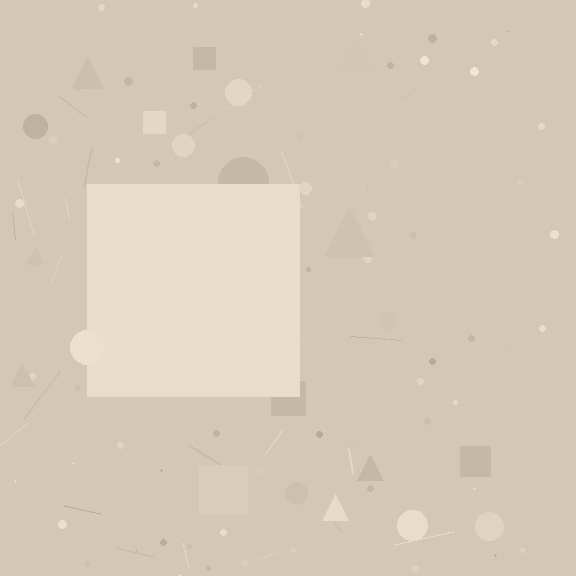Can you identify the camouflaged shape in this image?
The camouflaged shape is a square.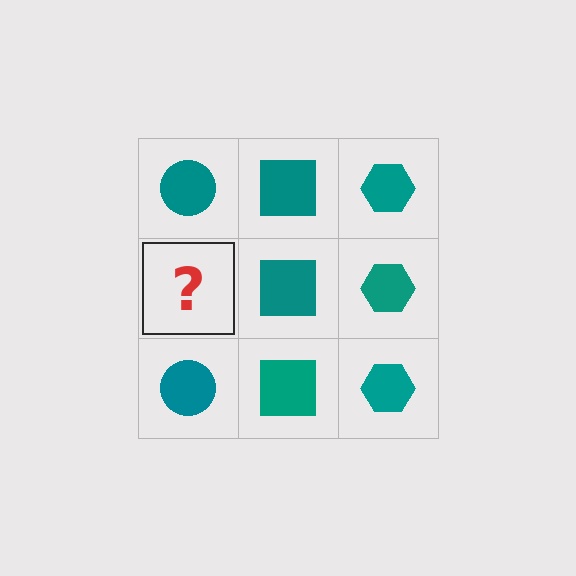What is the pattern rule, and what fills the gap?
The rule is that each column has a consistent shape. The gap should be filled with a teal circle.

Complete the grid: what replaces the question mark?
The question mark should be replaced with a teal circle.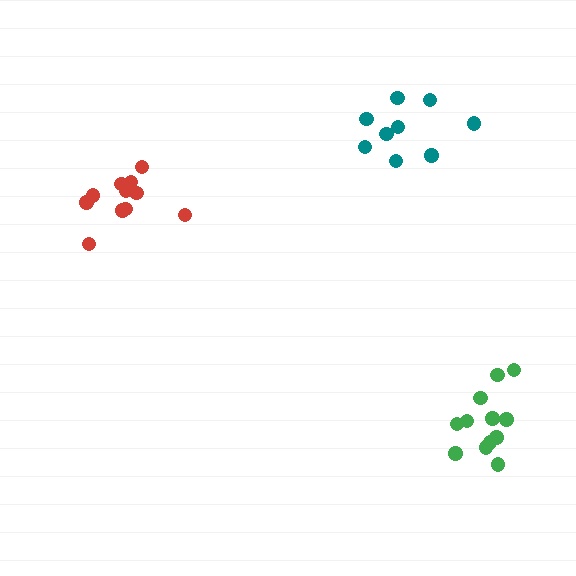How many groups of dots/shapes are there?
There are 3 groups.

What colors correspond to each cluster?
The clusters are colored: teal, red, green.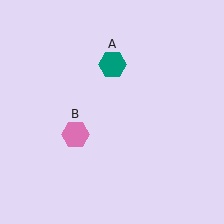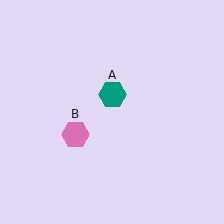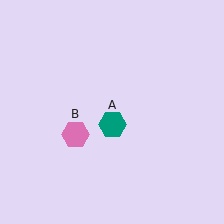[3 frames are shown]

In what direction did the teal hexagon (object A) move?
The teal hexagon (object A) moved down.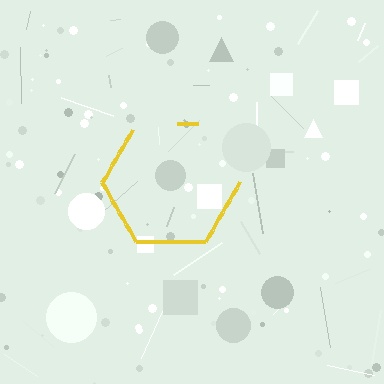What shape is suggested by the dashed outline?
The dashed outline suggests a hexagon.